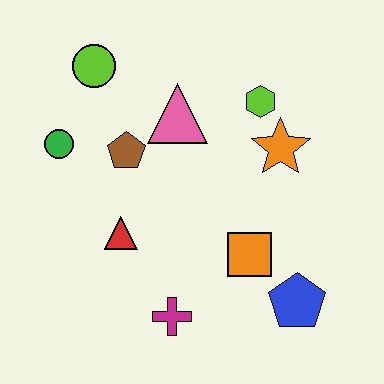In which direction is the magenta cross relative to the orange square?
The magenta cross is to the left of the orange square.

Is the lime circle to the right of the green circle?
Yes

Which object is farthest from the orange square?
The lime circle is farthest from the orange square.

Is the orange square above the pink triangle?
No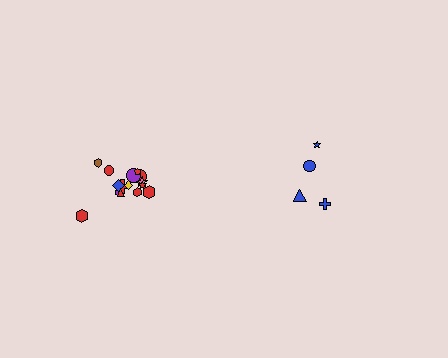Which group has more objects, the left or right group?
The left group.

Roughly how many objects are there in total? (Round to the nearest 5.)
Roughly 20 objects in total.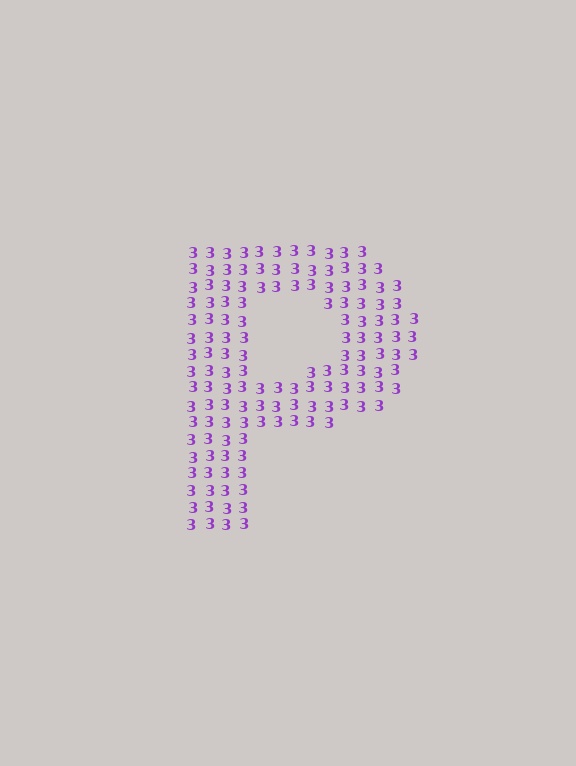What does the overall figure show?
The overall figure shows the letter P.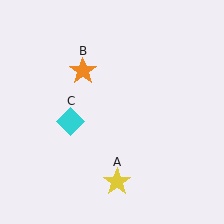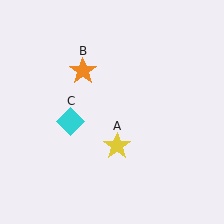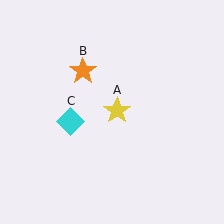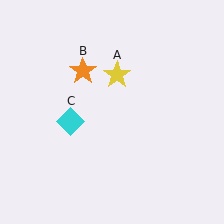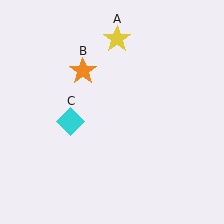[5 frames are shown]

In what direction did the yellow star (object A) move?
The yellow star (object A) moved up.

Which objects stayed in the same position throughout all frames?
Orange star (object B) and cyan diamond (object C) remained stationary.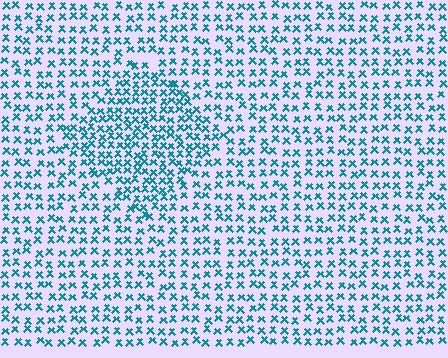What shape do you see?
I see a diamond.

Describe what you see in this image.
The image contains small teal elements arranged at two different densities. A diamond-shaped region is visible where the elements are more densely packed than the surrounding area.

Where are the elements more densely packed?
The elements are more densely packed inside the diamond boundary.